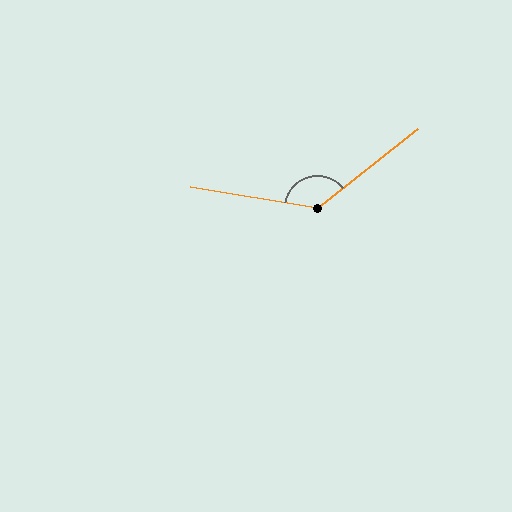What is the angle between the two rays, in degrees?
Approximately 133 degrees.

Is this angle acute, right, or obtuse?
It is obtuse.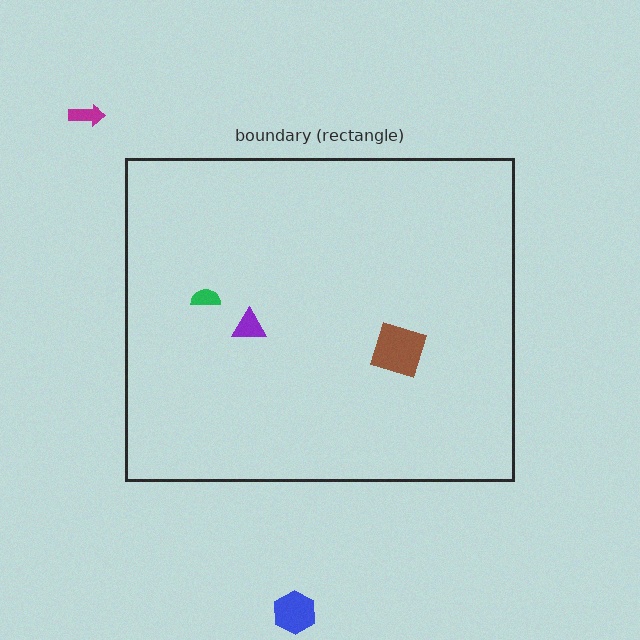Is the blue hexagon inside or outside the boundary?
Outside.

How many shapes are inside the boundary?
3 inside, 2 outside.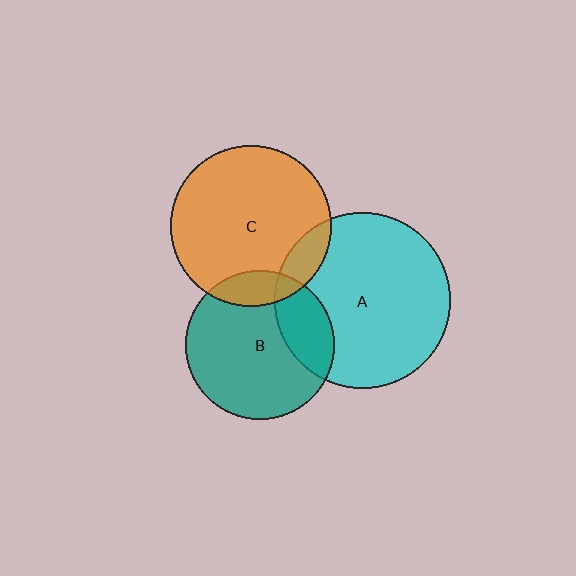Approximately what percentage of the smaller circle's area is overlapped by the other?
Approximately 10%.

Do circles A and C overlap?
Yes.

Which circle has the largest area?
Circle A (cyan).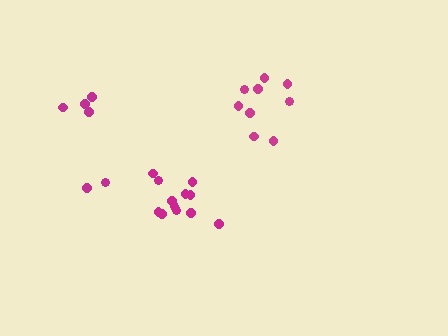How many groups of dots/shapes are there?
There are 3 groups.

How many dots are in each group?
Group 1: 9 dots, Group 2: 12 dots, Group 3: 6 dots (27 total).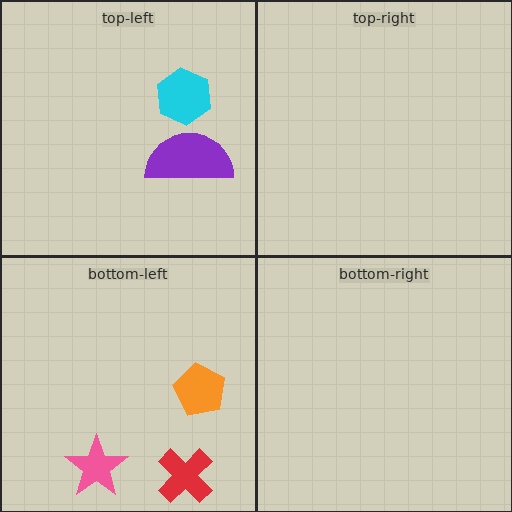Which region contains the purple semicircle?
The top-left region.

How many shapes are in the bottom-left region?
3.